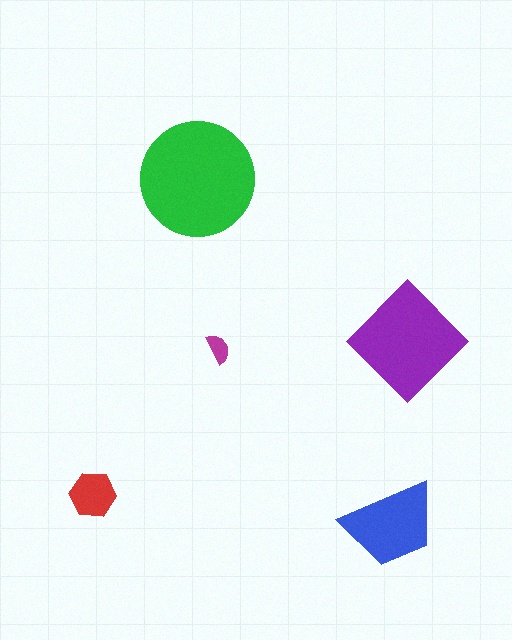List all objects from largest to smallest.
The green circle, the purple diamond, the blue trapezoid, the red hexagon, the magenta semicircle.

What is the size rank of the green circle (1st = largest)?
1st.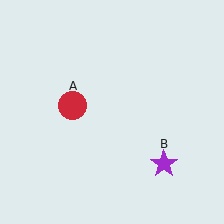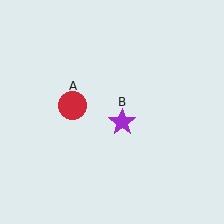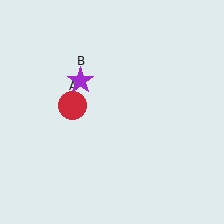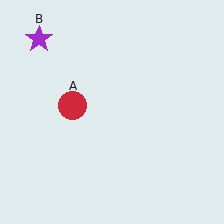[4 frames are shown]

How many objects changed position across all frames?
1 object changed position: purple star (object B).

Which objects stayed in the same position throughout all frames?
Red circle (object A) remained stationary.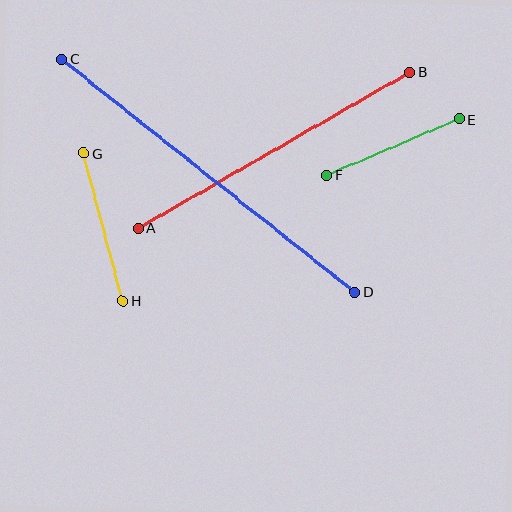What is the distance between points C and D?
The distance is approximately 374 pixels.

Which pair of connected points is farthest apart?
Points C and D are farthest apart.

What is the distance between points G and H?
The distance is approximately 152 pixels.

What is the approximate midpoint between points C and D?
The midpoint is at approximately (208, 176) pixels.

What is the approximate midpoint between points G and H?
The midpoint is at approximately (103, 227) pixels.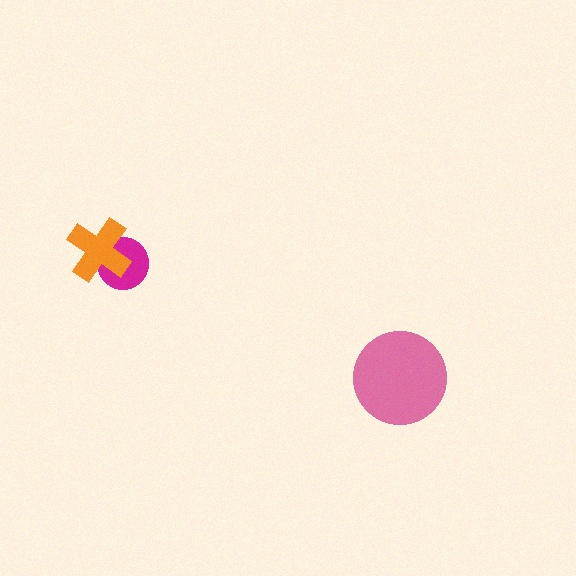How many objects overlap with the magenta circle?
1 object overlaps with the magenta circle.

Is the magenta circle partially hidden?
Yes, it is partially covered by another shape.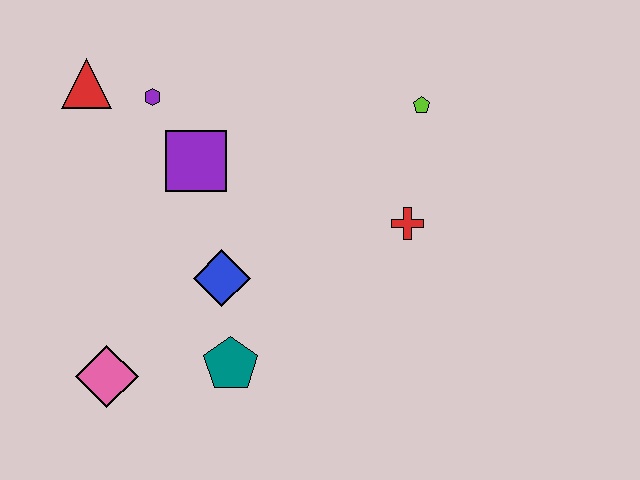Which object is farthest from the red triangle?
The red cross is farthest from the red triangle.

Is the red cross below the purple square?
Yes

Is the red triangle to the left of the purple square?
Yes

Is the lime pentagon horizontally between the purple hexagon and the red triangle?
No